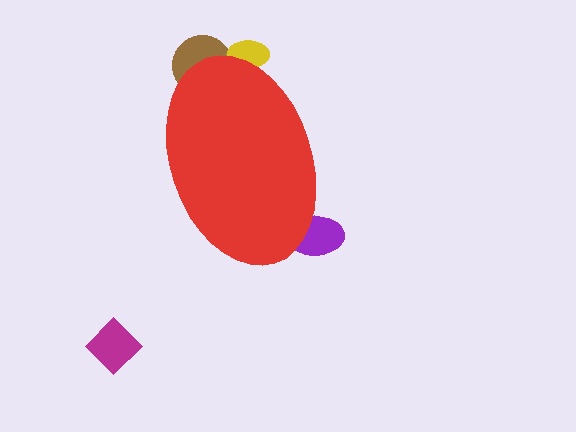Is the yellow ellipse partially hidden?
Yes, the yellow ellipse is partially hidden behind the red ellipse.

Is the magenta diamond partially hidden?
No, the magenta diamond is fully visible.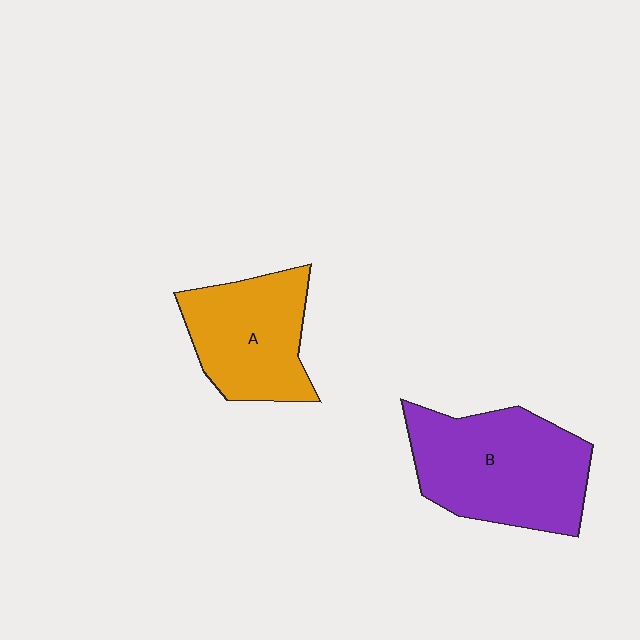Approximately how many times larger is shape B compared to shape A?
Approximately 1.3 times.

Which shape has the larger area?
Shape B (purple).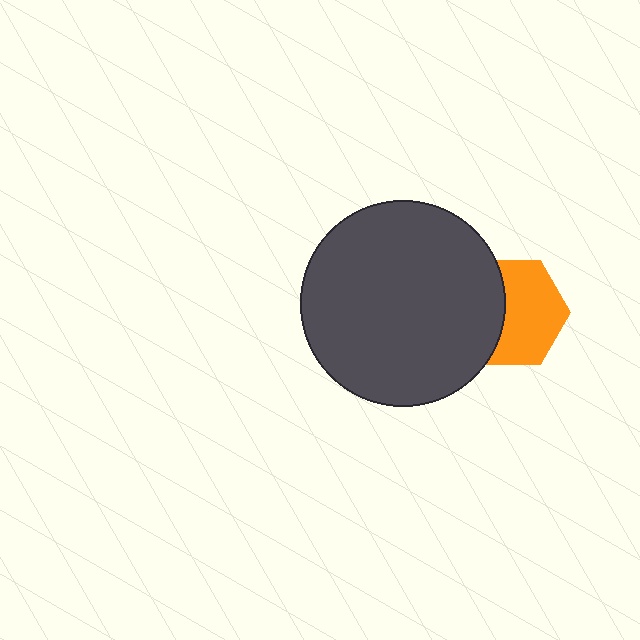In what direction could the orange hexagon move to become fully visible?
The orange hexagon could move right. That would shift it out from behind the dark gray circle entirely.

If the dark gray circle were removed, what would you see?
You would see the complete orange hexagon.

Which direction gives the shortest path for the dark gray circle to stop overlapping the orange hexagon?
Moving left gives the shortest separation.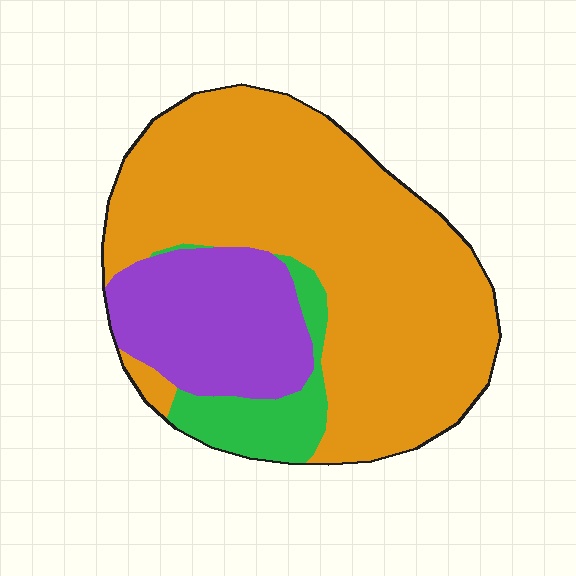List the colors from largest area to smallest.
From largest to smallest: orange, purple, green.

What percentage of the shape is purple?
Purple covers 22% of the shape.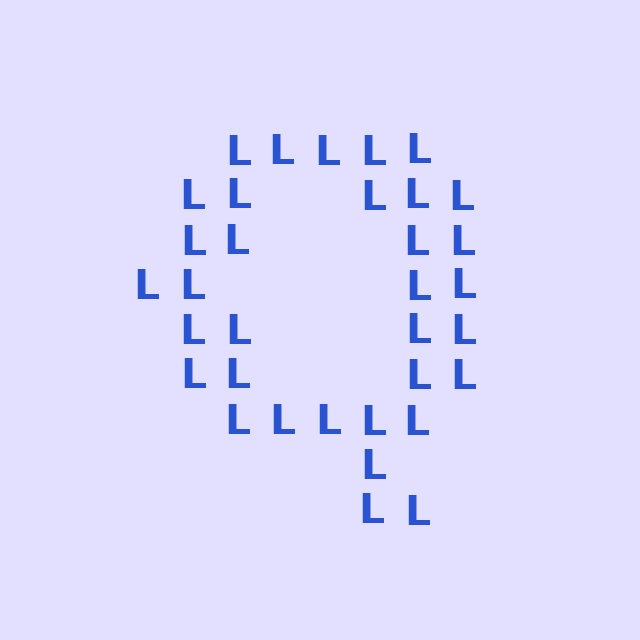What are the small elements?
The small elements are letter L's.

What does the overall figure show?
The overall figure shows the letter Q.